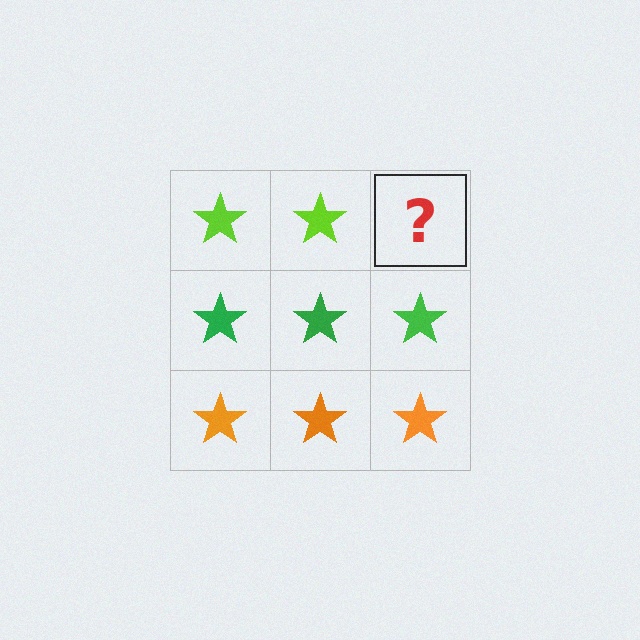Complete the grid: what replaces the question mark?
The question mark should be replaced with a lime star.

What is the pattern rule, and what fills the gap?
The rule is that each row has a consistent color. The gap should be filled with a lime star.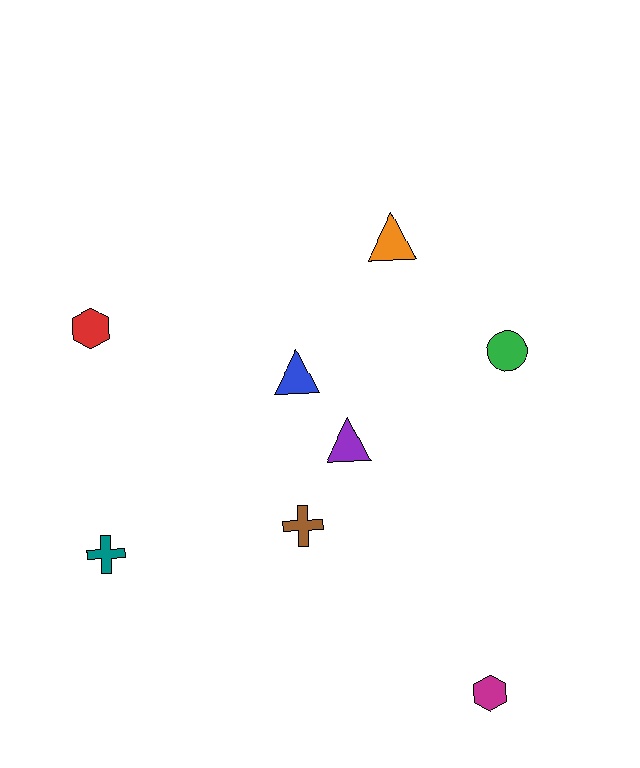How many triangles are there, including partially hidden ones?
There are 3 triangles.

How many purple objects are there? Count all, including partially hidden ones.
There is 1 purple object.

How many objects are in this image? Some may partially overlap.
There are 8 objects.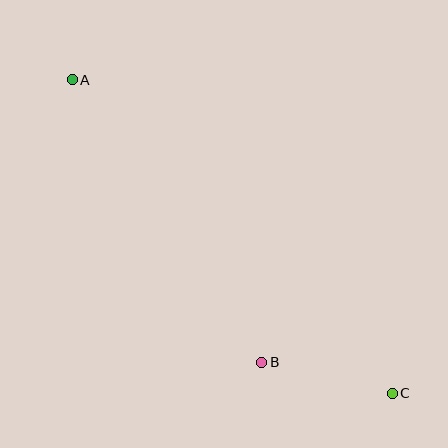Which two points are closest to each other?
Points B and C are closest to each other.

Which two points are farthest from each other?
Points A and C are farthest from each other.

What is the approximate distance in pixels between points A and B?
The distance between A and B is approximately 340 pixels.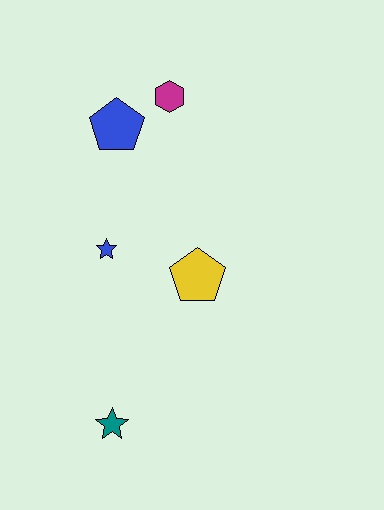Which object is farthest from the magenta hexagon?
The teal star is farthest from the magenta hexagon.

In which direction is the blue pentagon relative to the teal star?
The blue pentagon is above the teal star.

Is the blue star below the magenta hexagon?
Yes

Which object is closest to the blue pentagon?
The magenta hexagon is closest to the blue pentagon.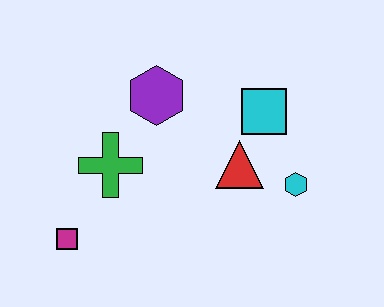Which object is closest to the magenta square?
The green cross is closest to the magenta square.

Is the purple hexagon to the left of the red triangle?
Yes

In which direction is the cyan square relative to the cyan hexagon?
The cyan square is above the cyan hexagon.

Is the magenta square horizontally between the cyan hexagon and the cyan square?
No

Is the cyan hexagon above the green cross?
No